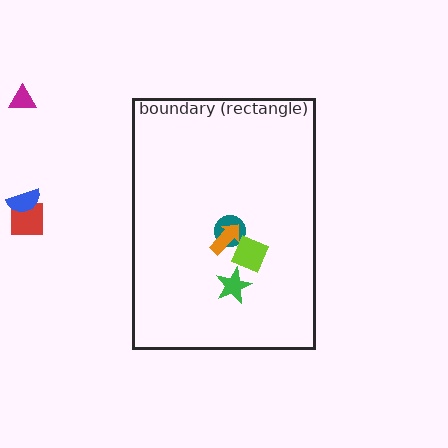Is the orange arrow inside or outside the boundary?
Inside.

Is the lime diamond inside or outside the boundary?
Inside.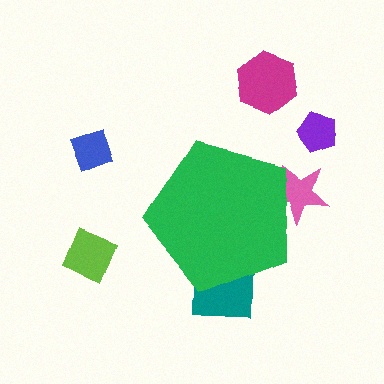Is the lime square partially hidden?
No, the lime square is fully visible.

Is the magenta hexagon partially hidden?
No, the magenta hexagon is fully visible.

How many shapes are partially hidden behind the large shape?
2 shapes are partially hidden.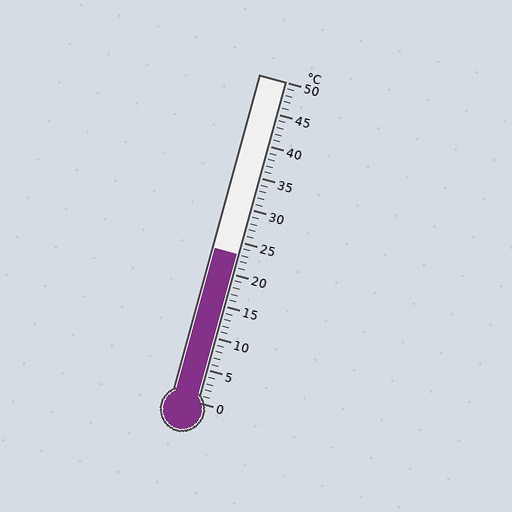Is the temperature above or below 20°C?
The temperature is above 20°C.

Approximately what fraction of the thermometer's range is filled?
The thermometer is filled to approximately 45% of its range.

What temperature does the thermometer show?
The thermometer shows approximately 23°C.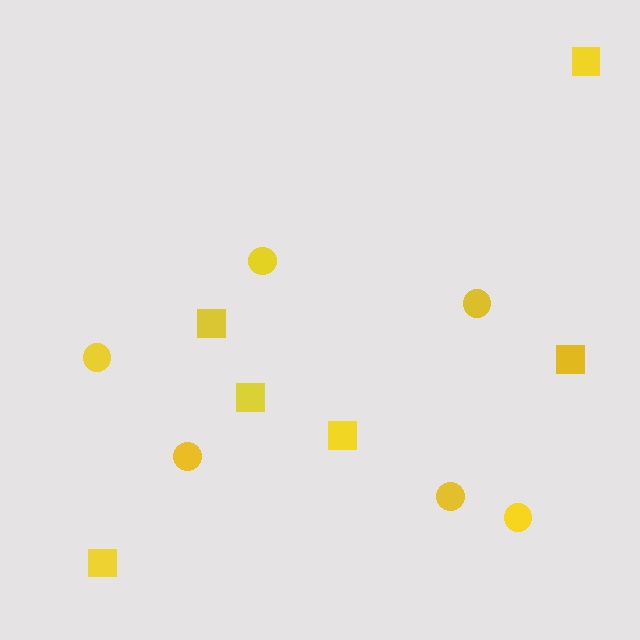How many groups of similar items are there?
There are 2 groups: one group of squares (6) and one group of circles (6).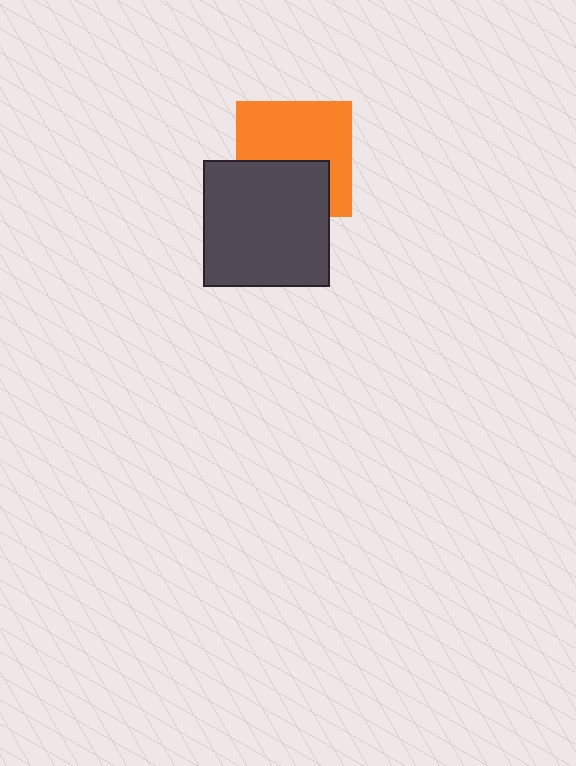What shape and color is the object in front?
The object in front is a dark gray square.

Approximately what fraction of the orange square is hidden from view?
Roughly 41% of the orange square is hidden behind the dark gray square.